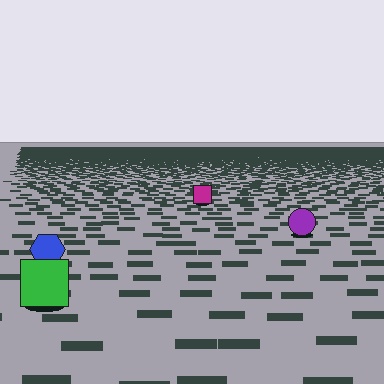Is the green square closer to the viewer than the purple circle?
Yes. The green square is closer — you can tell from the texture gradient: the ground texture is coarser near it.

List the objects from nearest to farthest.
From nearest to farthest: the green square, the blue hexagon, the purple circle, the magenta square.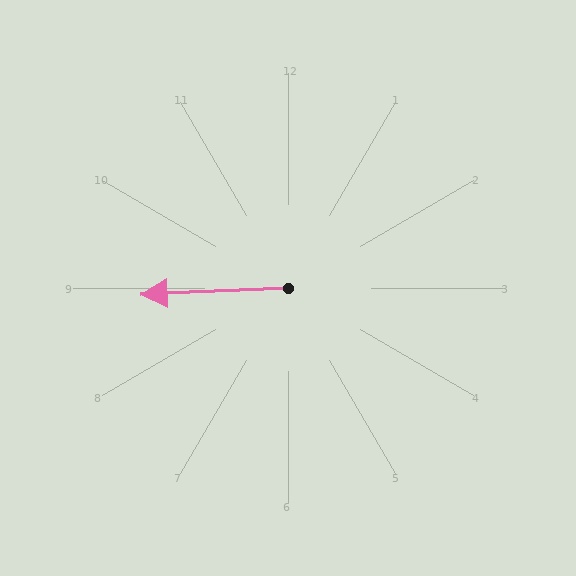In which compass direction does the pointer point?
West.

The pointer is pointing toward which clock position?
Roughly 9 o'clock.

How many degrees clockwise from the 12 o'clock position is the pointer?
Approximately 268 degrees.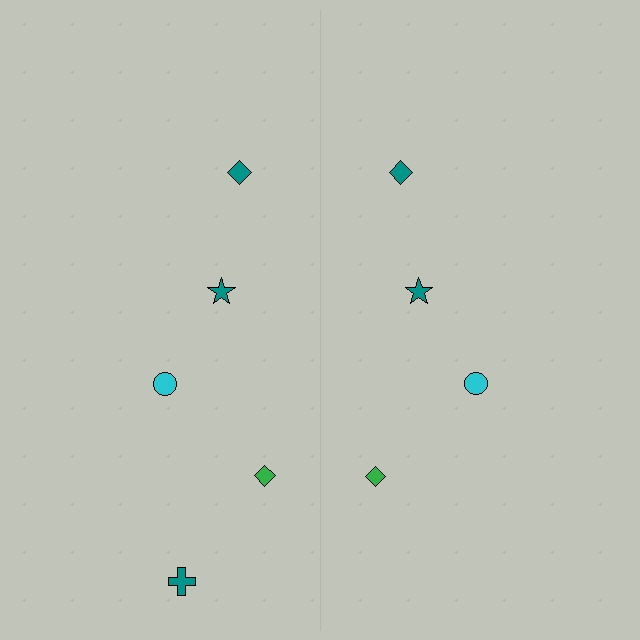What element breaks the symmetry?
A teal cross is missing from the right side.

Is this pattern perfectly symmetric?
No, the pattern is not perfectly symmetric. A teal cross is missing from the right side.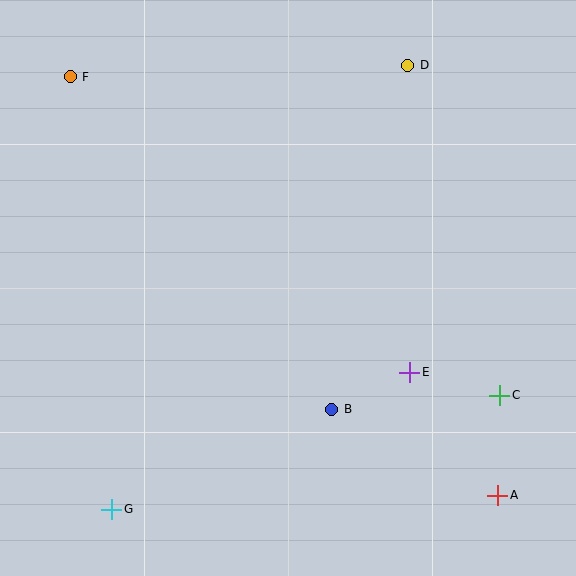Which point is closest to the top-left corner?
Point F is closest to the top-left corner.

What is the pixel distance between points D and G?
The distance between D and G is 534 pixels.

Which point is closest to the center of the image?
Point B at (332, 409) is closest to the center.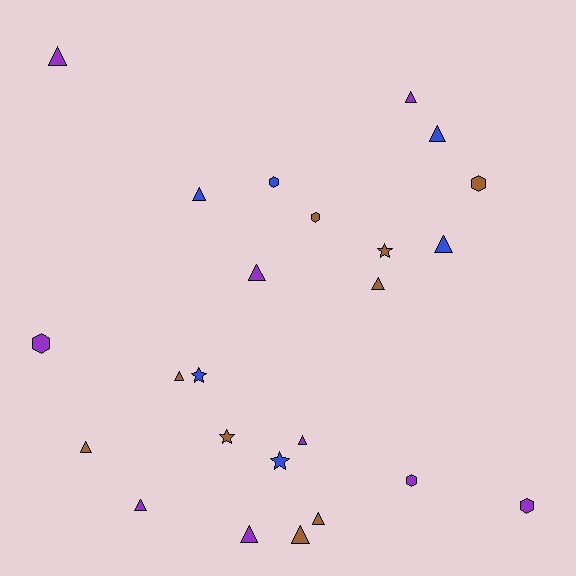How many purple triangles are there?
There are 6 purple triangles.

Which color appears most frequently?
Purple, with 9 objects.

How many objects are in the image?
There are 24 objects.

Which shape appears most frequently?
Triangle, with 14 objects.